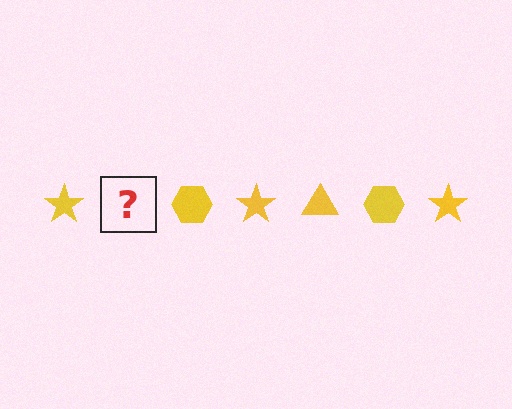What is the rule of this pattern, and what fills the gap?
The rule is that the pattern cycles through star, triangle, hexagon shapes in yellow. The gap should be filled with a yellow triangle.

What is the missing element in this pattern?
The missing element is a yellow triangle.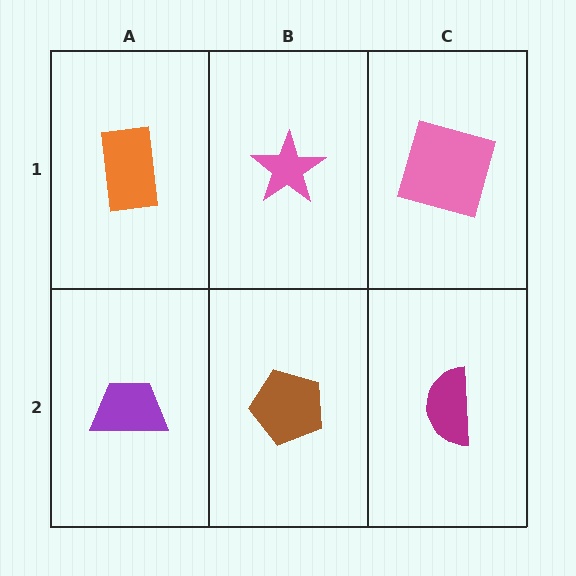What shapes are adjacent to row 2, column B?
A pink star (row 1, column B), a purple trapezoid (row 2, column A), a magenta semicircle (row 2, column C).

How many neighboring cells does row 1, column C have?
2.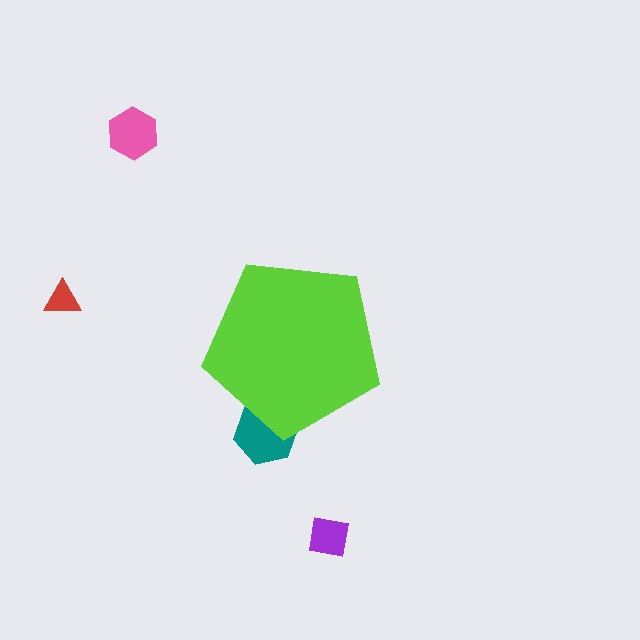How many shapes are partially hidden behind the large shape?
1 shape is partially hidden.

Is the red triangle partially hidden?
No, the red triangle is fully visible.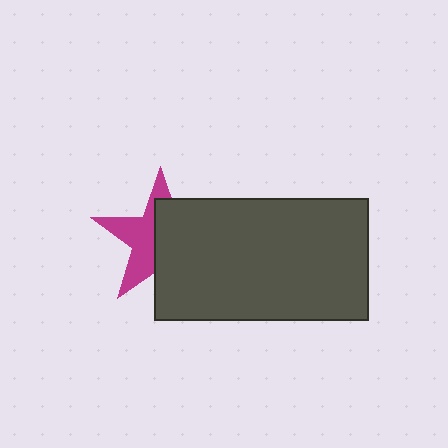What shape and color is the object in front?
The object in front is a dark gray rectangle.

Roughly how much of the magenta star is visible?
A small part of it is visible (roughly 45%).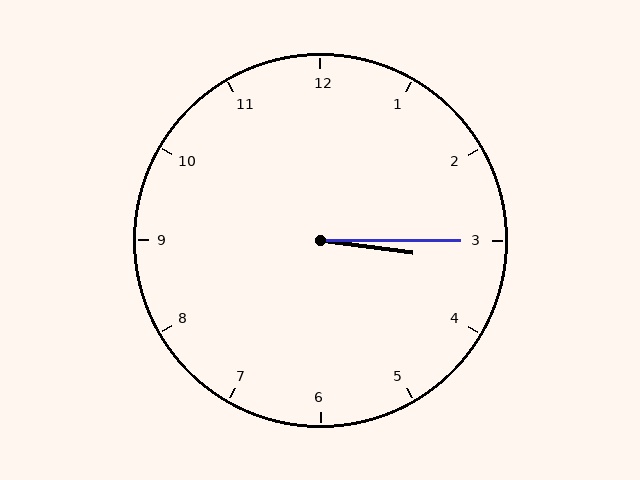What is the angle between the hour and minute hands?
Approximately 8 degrees.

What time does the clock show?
3:15.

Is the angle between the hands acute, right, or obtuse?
It is acute.